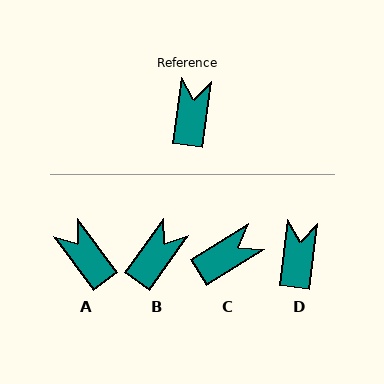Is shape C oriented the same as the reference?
No, it is off by about 51 degrees.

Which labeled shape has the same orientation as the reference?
D.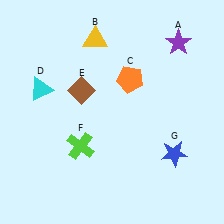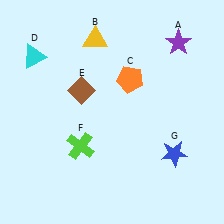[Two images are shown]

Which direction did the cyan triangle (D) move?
The cyan triangle (D) moved up.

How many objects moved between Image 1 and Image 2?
1 object moved between the two images.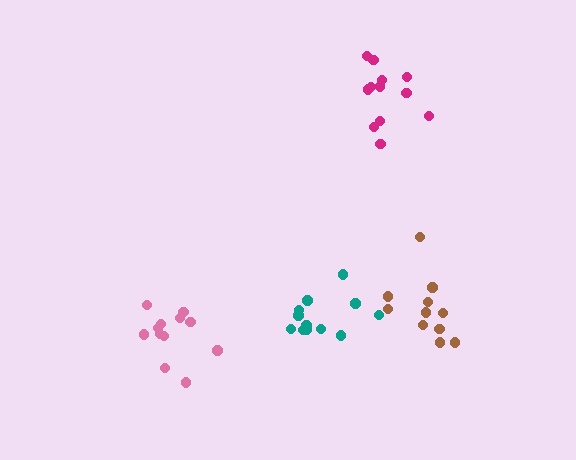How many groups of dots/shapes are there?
There are 4 groups.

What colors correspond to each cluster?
The clusters are colored: brown, pink, teal, magenta.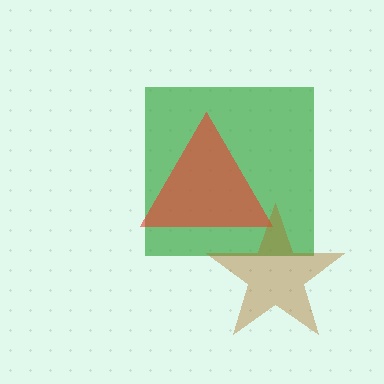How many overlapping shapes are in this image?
There are 3 overlapping shapes in the image.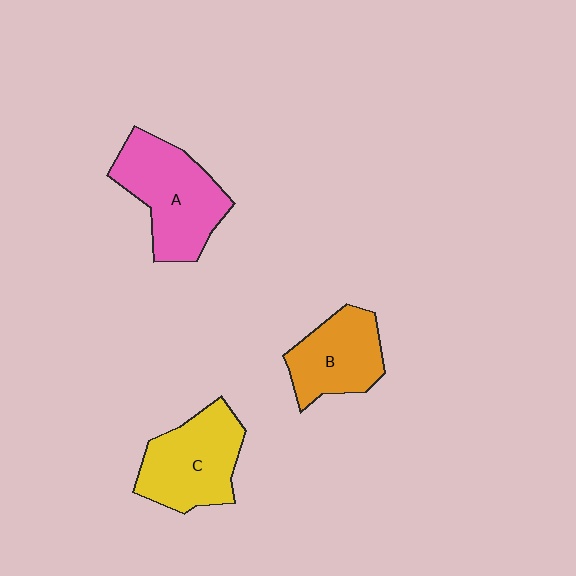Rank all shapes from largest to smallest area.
From largest to smallest: A (pink), C (yellow), B (orange).